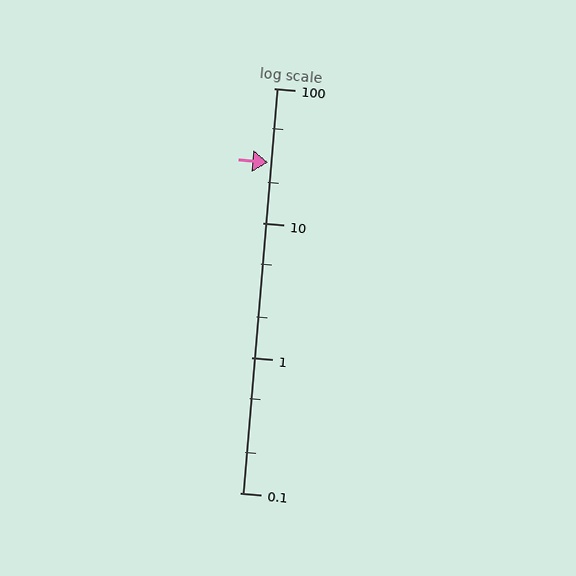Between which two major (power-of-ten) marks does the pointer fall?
The pointer is between 10 and 100.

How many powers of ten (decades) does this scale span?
The scale spans 3 decades, from 0.1 to 100.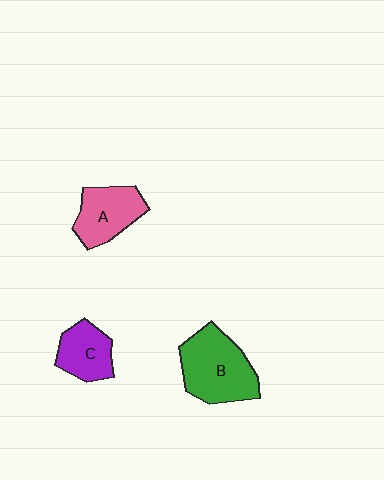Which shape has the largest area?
Shape B (green).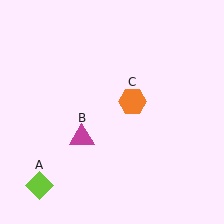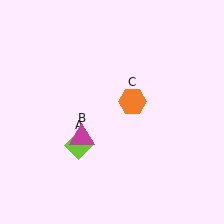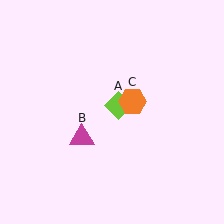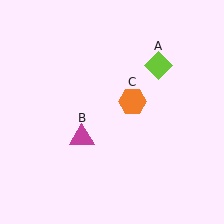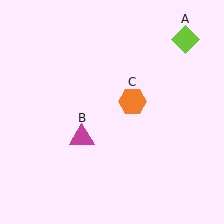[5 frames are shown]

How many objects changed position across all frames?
1 object changed position: lime diamond (object A).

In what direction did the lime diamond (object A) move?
The lime diamond (object A) moved up and to the right.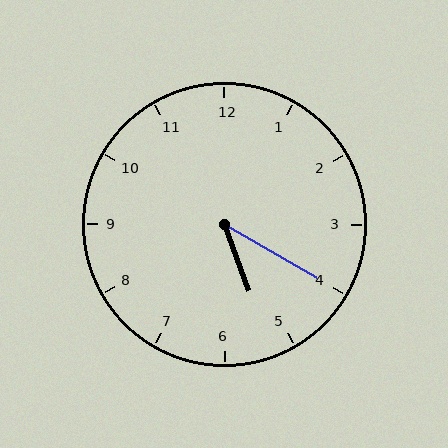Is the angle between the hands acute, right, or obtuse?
It is acute.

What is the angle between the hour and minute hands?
Approximately 40 degrees.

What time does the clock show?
5:20.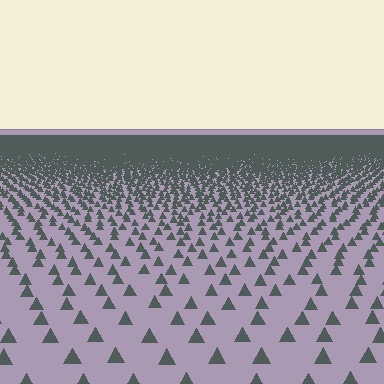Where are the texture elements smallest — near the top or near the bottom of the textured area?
Near the top.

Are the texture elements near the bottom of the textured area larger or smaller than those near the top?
Larger. Near the bottom, elements are closer to the viewer and appear at a bigger on-screen size.